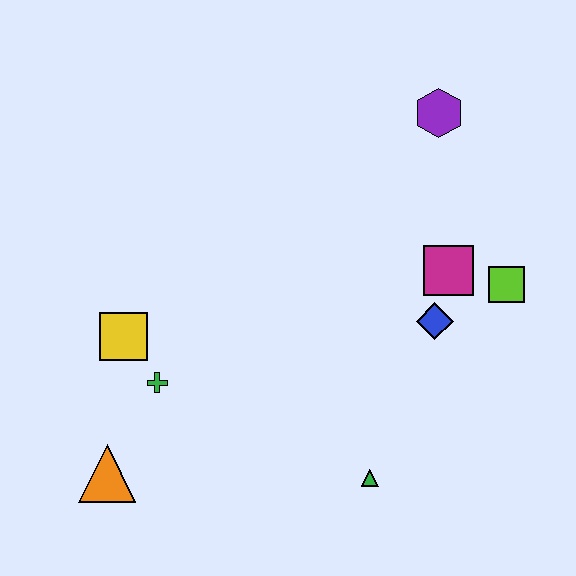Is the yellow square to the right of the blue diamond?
No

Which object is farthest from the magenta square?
The orange triangle is farthest from the magenta square.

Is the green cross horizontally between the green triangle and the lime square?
No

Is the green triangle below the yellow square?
Yes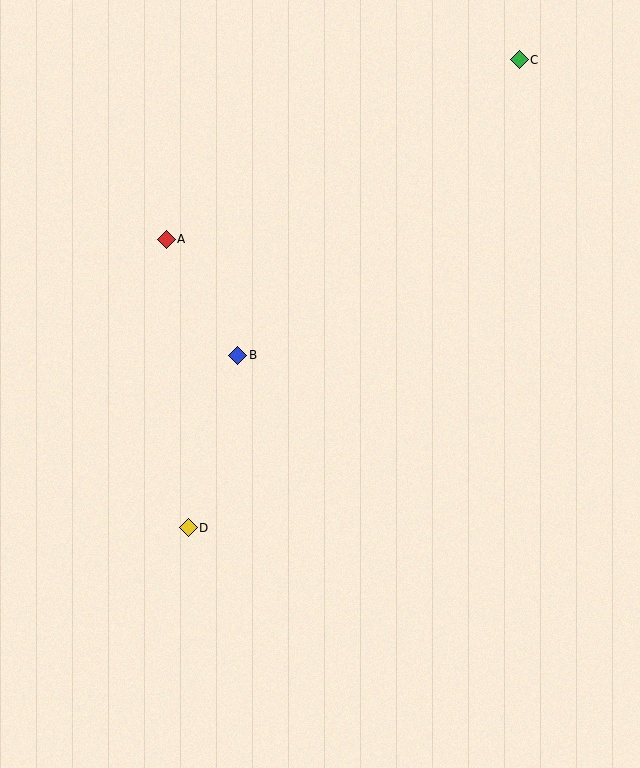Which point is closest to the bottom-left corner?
Point D is closest to the bottom-left corner.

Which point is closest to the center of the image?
Point B at (238, 355) is closest to the center.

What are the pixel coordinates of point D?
Point D is at (188, 528).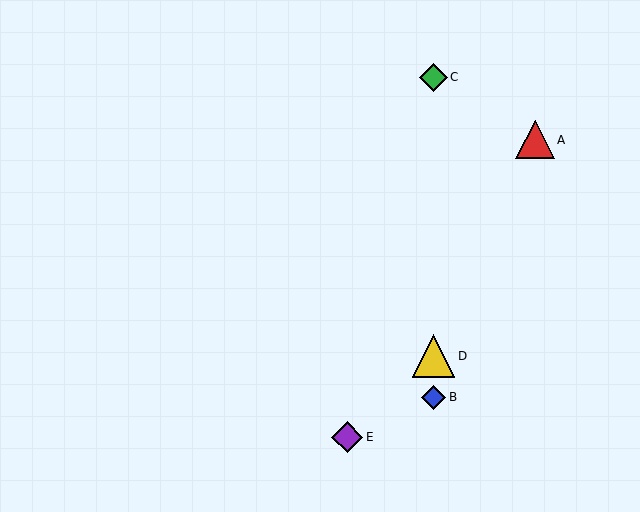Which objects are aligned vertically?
Objects B, C, D are aligned vertically.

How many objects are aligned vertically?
3 objects (B, C, D) are aligned vertically.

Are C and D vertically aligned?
Yes, both are at x≈434.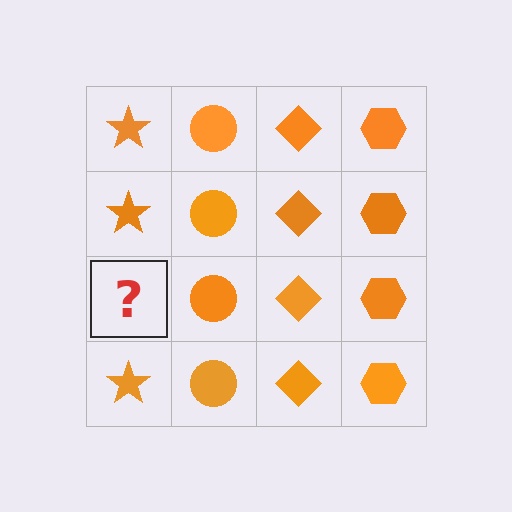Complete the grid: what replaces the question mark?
The question mark should be replaced with an orange star.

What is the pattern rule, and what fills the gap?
The rule is that each column has a consistent shape. The gap should be filled with an orange star.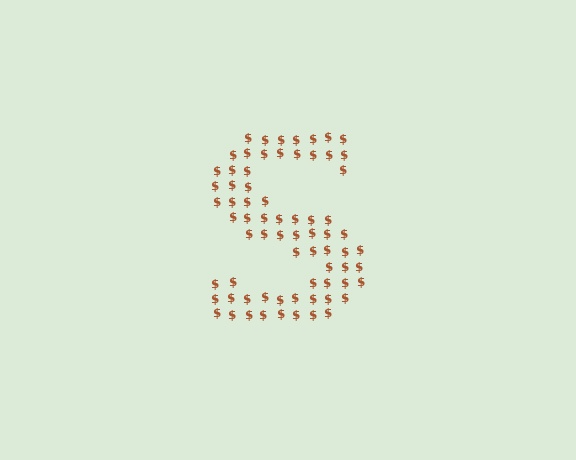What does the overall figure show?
The overall figure shows the letter S.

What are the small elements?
The small elements are dollar signs.